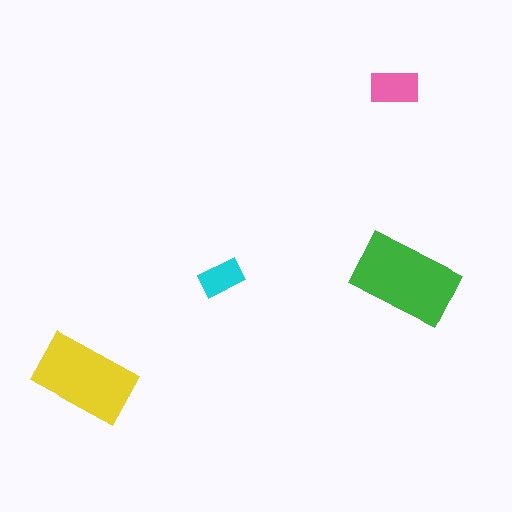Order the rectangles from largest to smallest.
the green one, the yellow one, the pink one, the cyan one.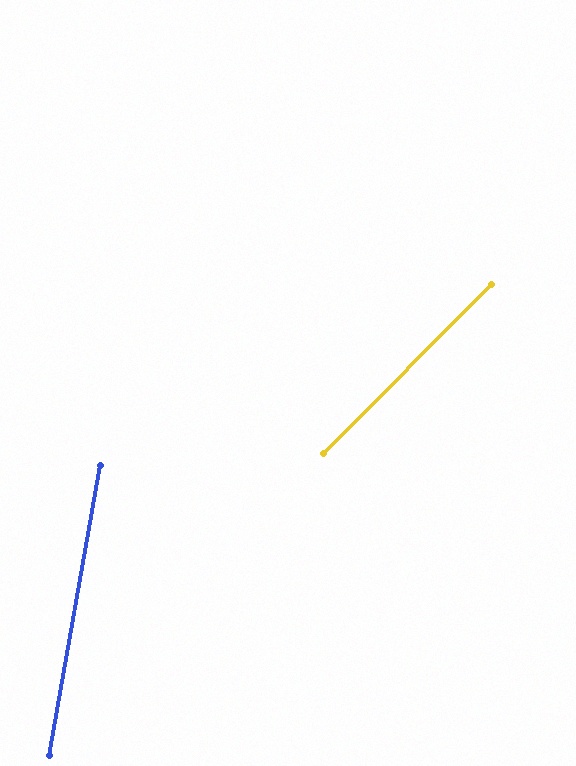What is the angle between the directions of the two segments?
Approximately 35 degrees.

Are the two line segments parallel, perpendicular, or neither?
Neither parallel nor perpendicular — they differ by about 35°.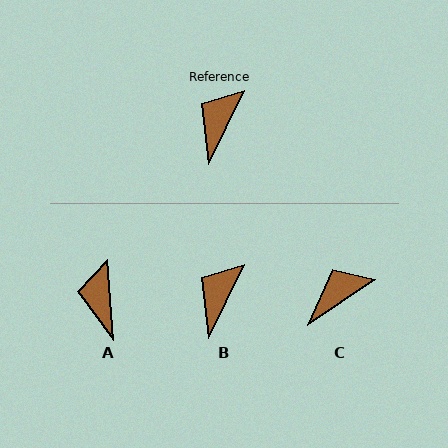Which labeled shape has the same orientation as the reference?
B.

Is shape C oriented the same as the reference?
No, it is off by about 30 degrees.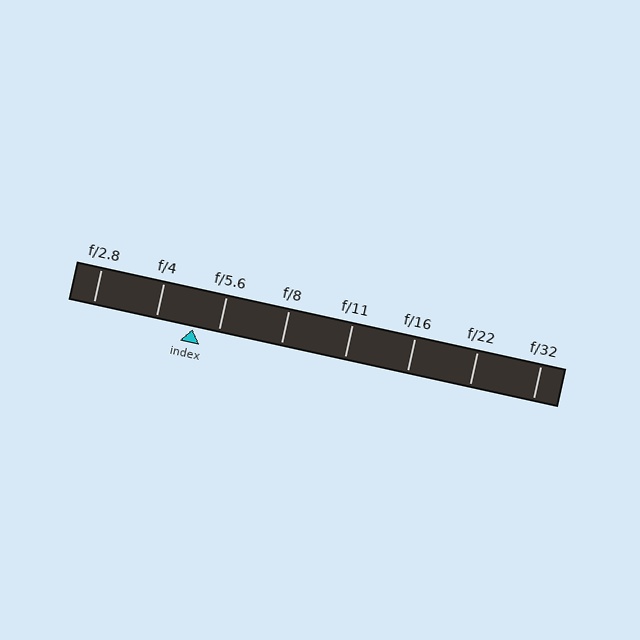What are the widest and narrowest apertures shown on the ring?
The widest aperture shown is f/2.8 and the narrowest is f/32.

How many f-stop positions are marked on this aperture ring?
There are 8 f-stop positions marked.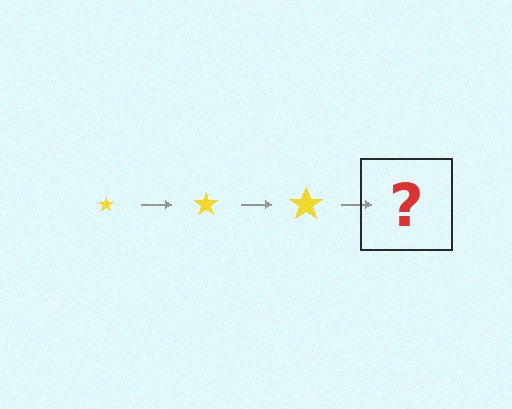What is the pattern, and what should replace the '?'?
The pattern is that the star gets progressively larger each step. The '?' should be a yellow star, larger than the previous one.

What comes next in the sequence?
The next element should be a yellow star, larger than the previous one.